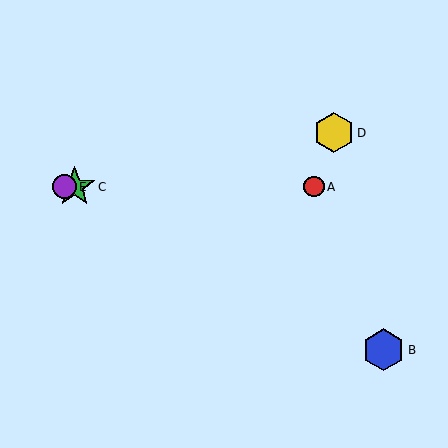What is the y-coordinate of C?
Object C is at y≈187.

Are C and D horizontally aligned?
No, C is at y≈187 and D is at y≈133.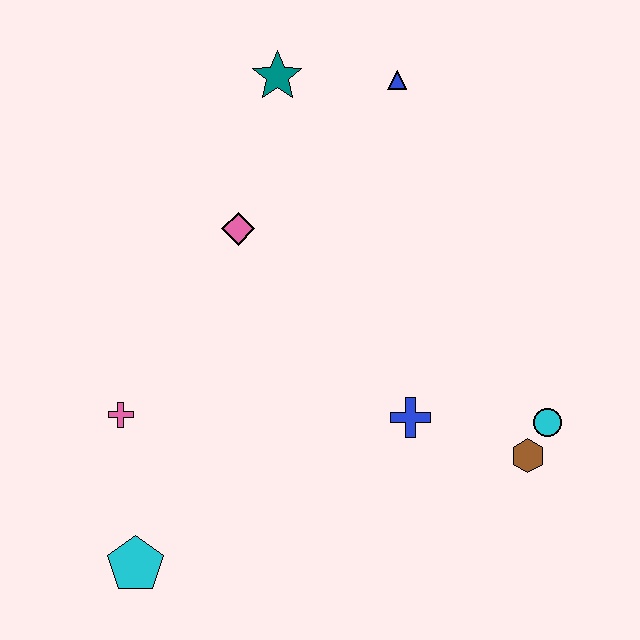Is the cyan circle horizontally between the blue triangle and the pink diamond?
No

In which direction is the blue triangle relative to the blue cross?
The blue triangle is above the blue cross.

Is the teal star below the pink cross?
No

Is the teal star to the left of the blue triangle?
Yes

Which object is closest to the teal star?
The blue triangle is closest to the teal star.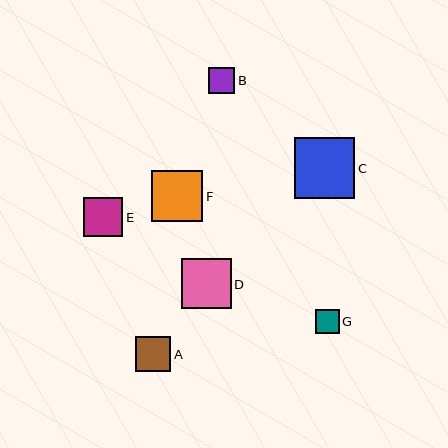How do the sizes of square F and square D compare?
Square F and square D are approximately the same size.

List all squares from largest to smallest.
From largest to smallest: C, F, D, E, A, B, G.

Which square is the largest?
Square C is the largest with a size of approximately 60 pixels.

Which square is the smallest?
Square G is the smallest with a size of approximately 24 pixels.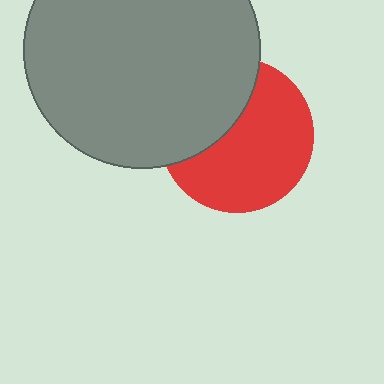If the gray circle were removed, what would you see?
You would see the complete red circle.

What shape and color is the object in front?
The object in front is a gray circle.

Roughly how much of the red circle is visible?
About half of it is visible (roughly 64%).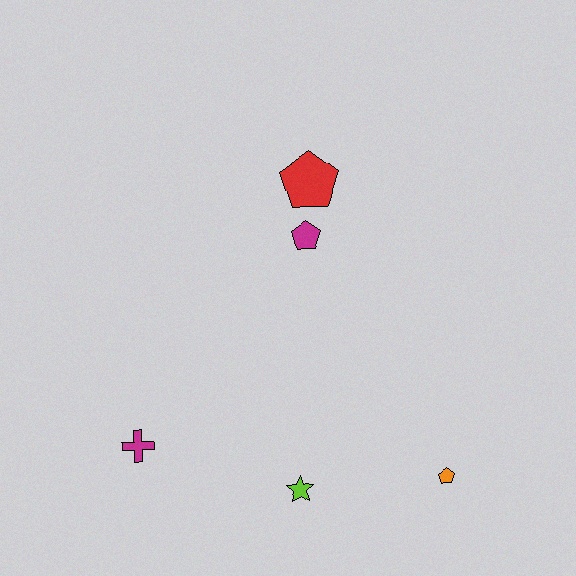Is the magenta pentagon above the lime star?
Yes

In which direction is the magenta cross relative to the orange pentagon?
The magenta cross is to the left of the orange pentagon.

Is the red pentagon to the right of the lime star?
Yes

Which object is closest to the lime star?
The orange pentagon is closest to the lime star.